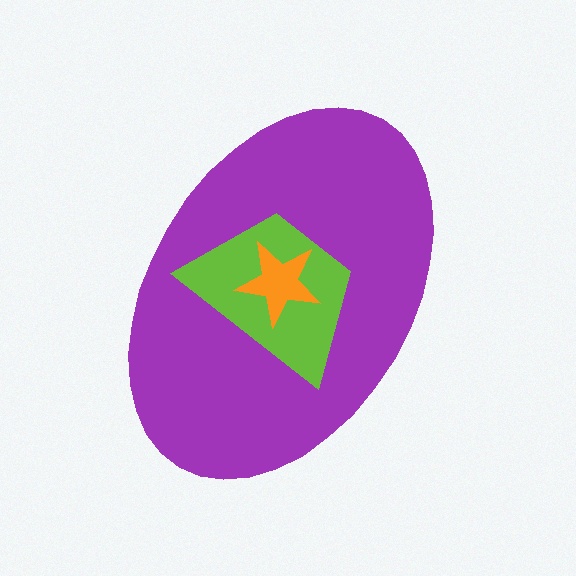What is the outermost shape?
The purple ellipse.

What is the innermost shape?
The orange star.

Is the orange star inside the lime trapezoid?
Yes.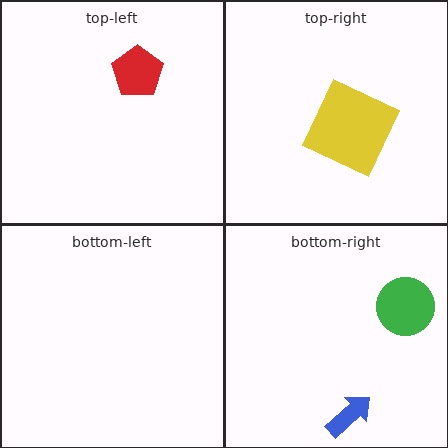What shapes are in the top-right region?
The yellow square.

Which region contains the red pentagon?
The top-left region.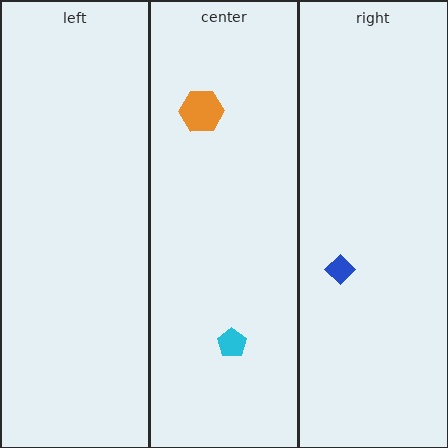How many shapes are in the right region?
1.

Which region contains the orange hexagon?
The center region.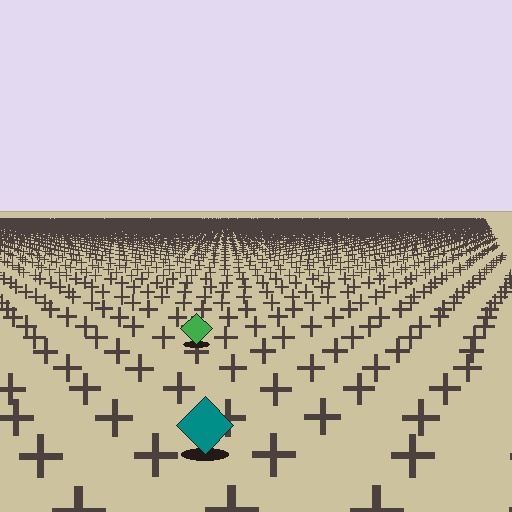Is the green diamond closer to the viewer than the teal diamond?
No. The teal diamond is closer — you can tell from the texture gradient: the ground texture is coarser near it.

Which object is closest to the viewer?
The teal diamond is closest. The texture marks near it are larger and more spread out.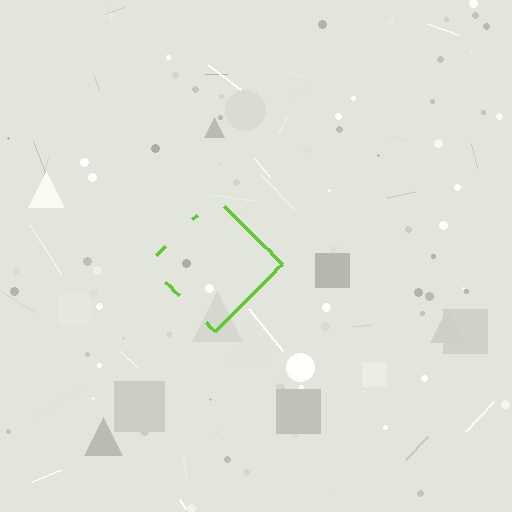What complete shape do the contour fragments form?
The contour fragments form a diamond.